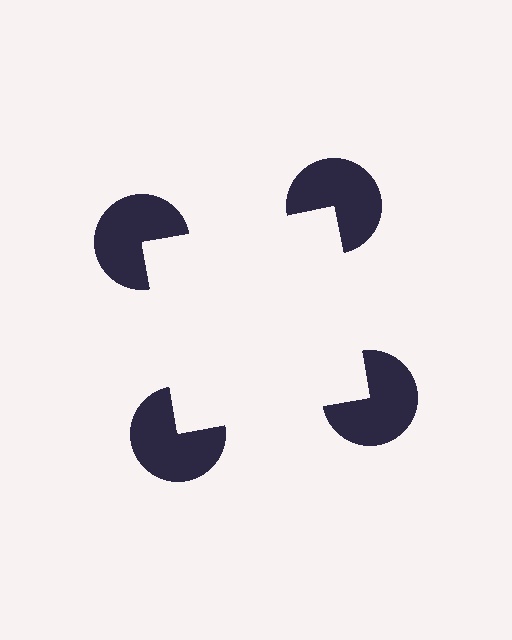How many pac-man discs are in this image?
There are 4 — one at each vertex of the illusory square.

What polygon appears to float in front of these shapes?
An illusory square — its edges are inferred from the aligned wedge cuts in the pac-man discs, not physically drawn.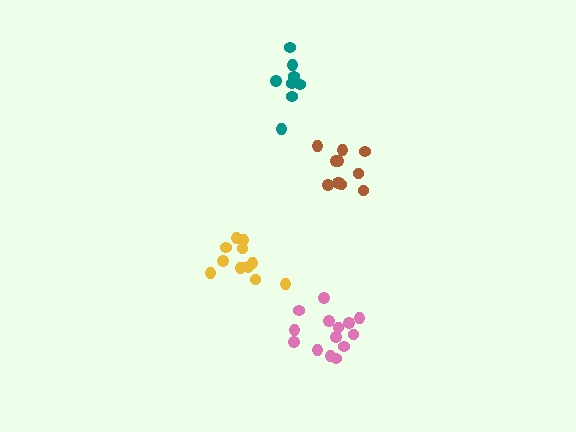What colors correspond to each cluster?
The clusters are colored: yellow, teal, pink, brown.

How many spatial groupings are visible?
There are 4 spatial groupings.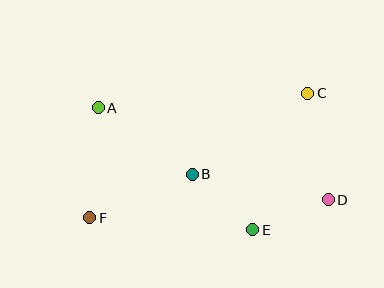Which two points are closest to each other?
Points D and E are closest to each other.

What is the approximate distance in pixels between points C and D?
The distance between C and D is approximately 108 pixels.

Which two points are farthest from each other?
Points C and F are farthest from each other.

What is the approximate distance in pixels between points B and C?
The distance between B and C is approximately 141 pixels.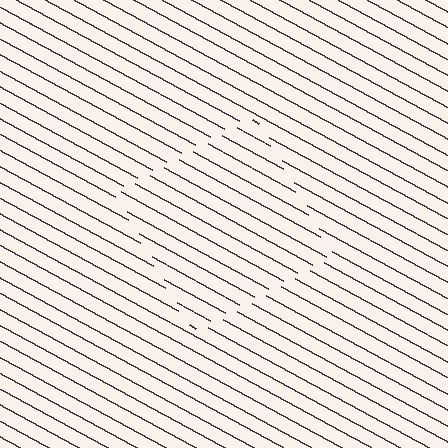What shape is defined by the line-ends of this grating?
An illusory square. The interior of the shape contains the same grating, shifted by half a period — the contour is defined by the phase discontinuity where line-ends from the inner and outer gratings abut.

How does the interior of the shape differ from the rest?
The interior of the shape contains the same grating, shifted by half a period — the contour is defined by the phase discontinuity where line-ends from the inner and outer gratings abut.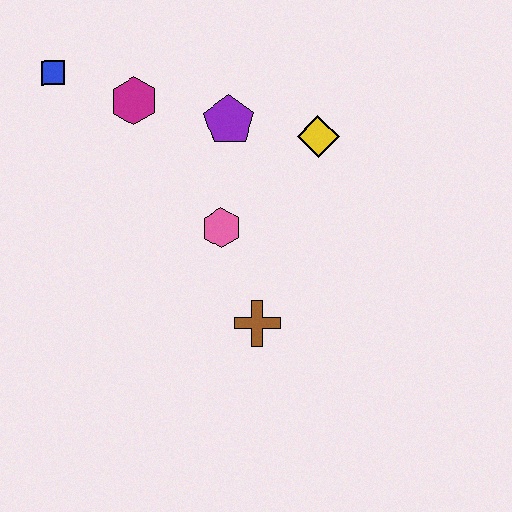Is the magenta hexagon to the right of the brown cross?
No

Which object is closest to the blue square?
The magenta hexagon is closest to the blue square.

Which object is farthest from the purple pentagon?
The brown cross is farthest from the purple pentagon.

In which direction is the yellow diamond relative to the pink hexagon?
The yellow diamond is to the right of the pink hexagon.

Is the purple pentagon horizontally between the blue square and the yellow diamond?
Yes